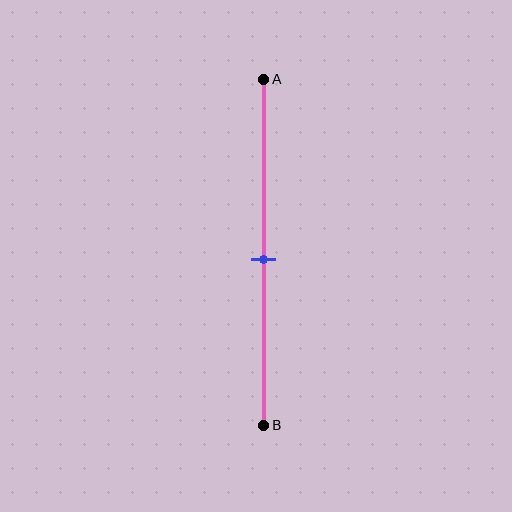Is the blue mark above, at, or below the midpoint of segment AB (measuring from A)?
The blue mark is approximately at the midpoint of segment AB.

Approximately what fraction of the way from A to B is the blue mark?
The blue mark is approximately 50% of the way from A to B.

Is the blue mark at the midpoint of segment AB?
Yes, the mark is approximately at the midpoint.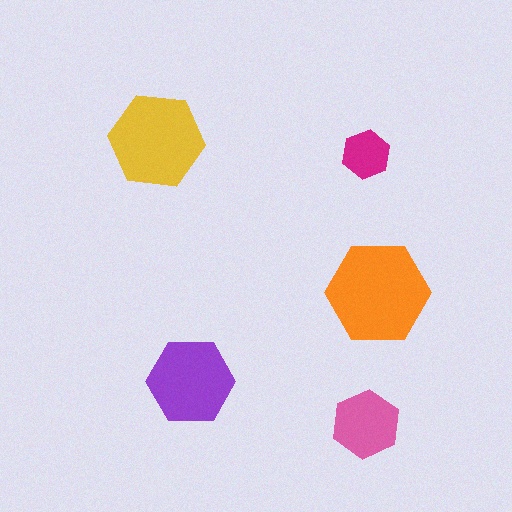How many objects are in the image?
There are 5 objects in the image.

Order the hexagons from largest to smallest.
the orange one, the yellow one, the purple one, the pink one, the magenta one.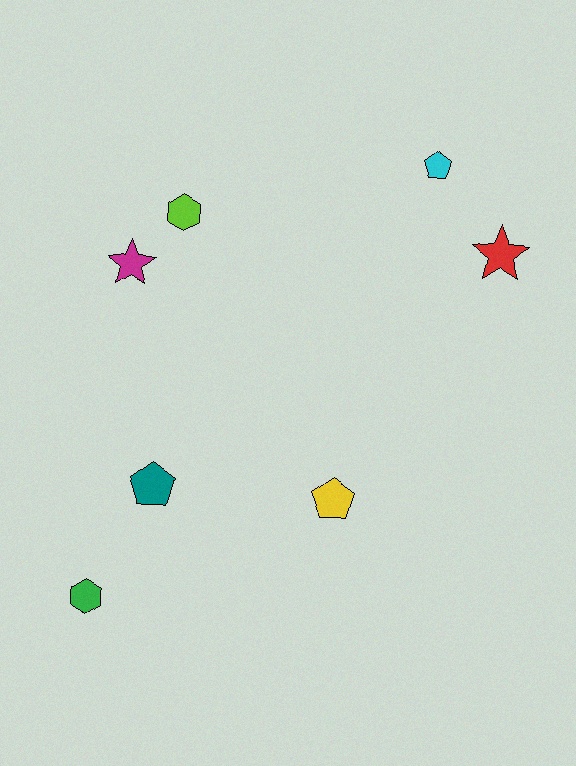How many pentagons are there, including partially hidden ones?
There are 3 pentagons.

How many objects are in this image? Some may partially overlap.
There are 7 objects.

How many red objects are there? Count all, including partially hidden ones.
There is 1 red object.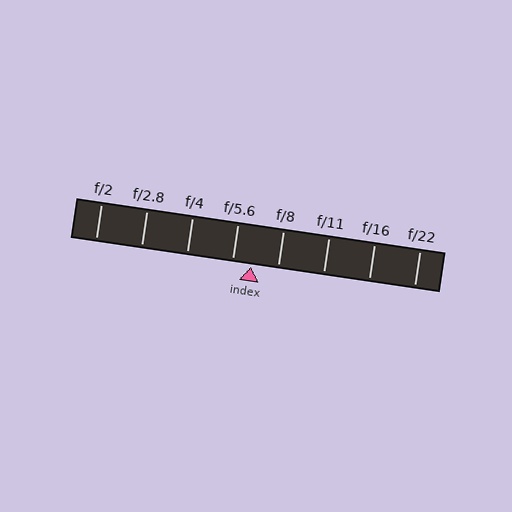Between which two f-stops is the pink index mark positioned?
The index mark is between f/5.6 and f/8.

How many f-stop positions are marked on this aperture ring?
There are 8 f-stop positions marked.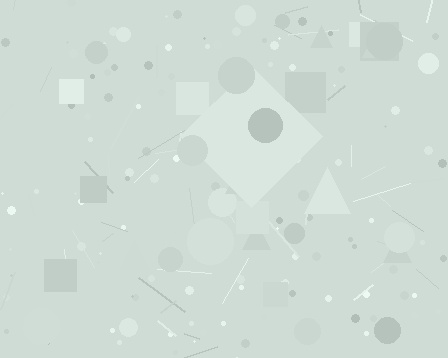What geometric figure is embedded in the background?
A diamond is embedded in the background.